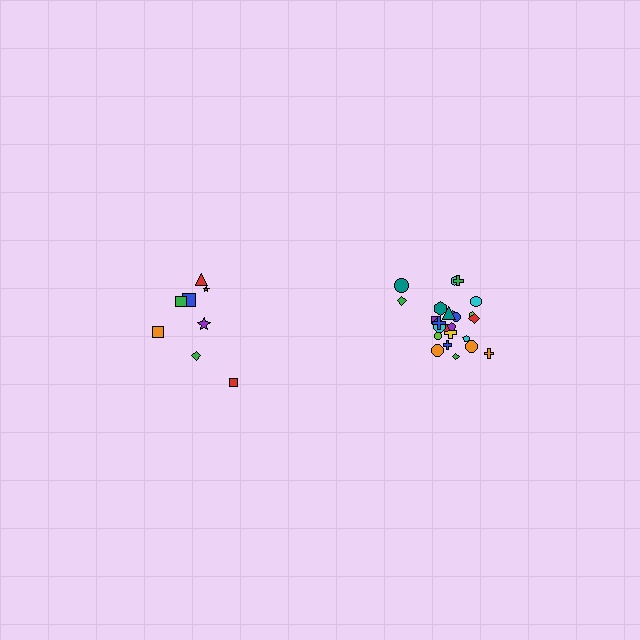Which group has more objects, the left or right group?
The right group.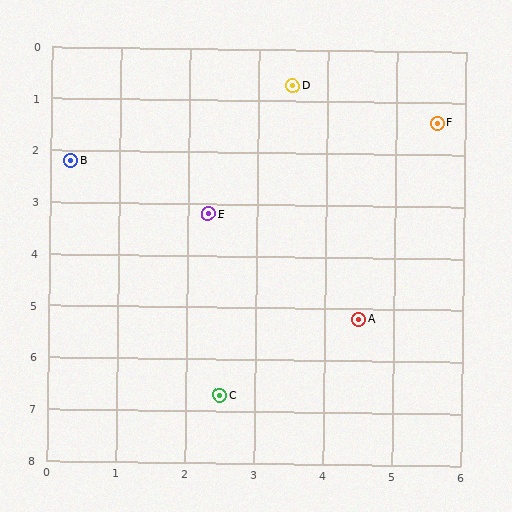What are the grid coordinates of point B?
Point B is at approximately (0.3, 2.2).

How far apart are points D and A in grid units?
Points D and A are about 4.6 grid units apart.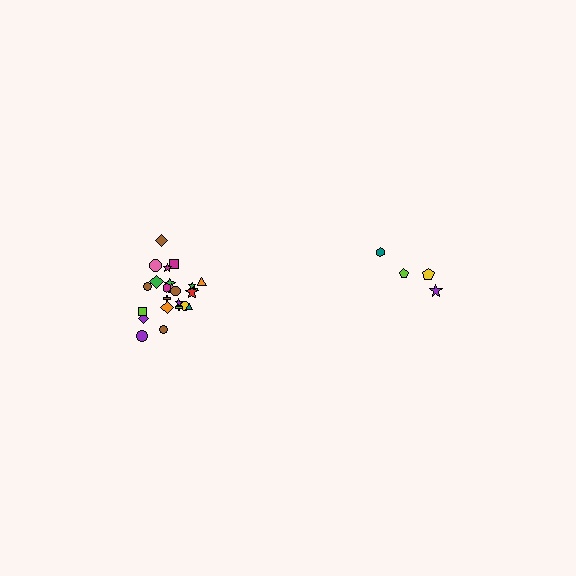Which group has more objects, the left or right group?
The left group.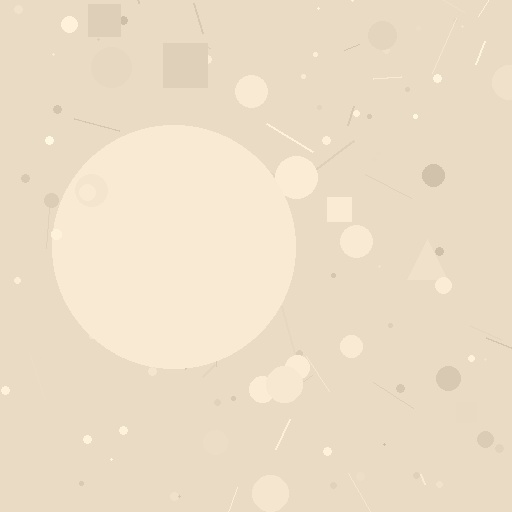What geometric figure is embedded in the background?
A circle is embedded in the background.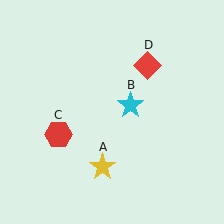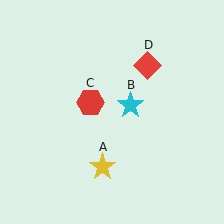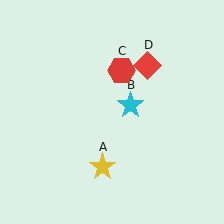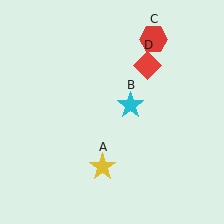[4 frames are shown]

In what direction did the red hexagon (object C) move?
The red hexagon (object C) moved up and to the right.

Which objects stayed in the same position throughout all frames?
Yellow star (object A) and cyan star (object B) and red diamond (object D) remained stationary.